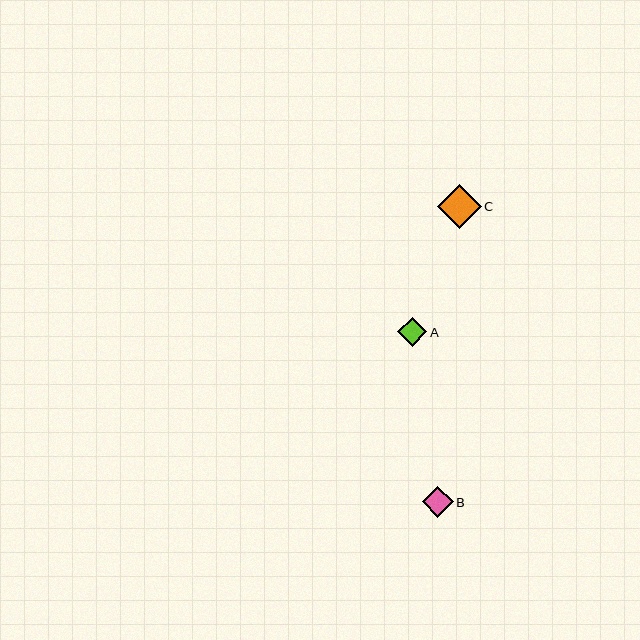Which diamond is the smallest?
Diamond A is the smallest with a size of approximately 29 pixels.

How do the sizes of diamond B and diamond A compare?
Diamond B and diamond A are approximately the same size.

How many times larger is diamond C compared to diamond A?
Diamond C is approximately 1.5 times the size of diamond A.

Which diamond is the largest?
Diamond C is the largest with a size of approximately 44 pixels.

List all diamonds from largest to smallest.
From largest to smallest: C, B, A.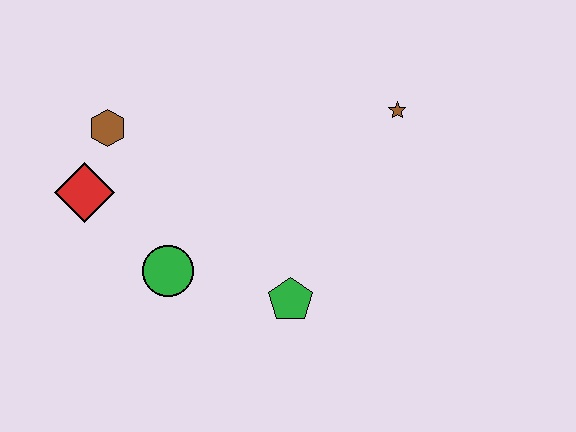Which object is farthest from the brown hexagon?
The brown star is farthest from the brown hexagon.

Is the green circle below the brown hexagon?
Yes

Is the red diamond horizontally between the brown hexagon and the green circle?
No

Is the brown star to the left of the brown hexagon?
No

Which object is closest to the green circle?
The red diamond is closest to the green circle.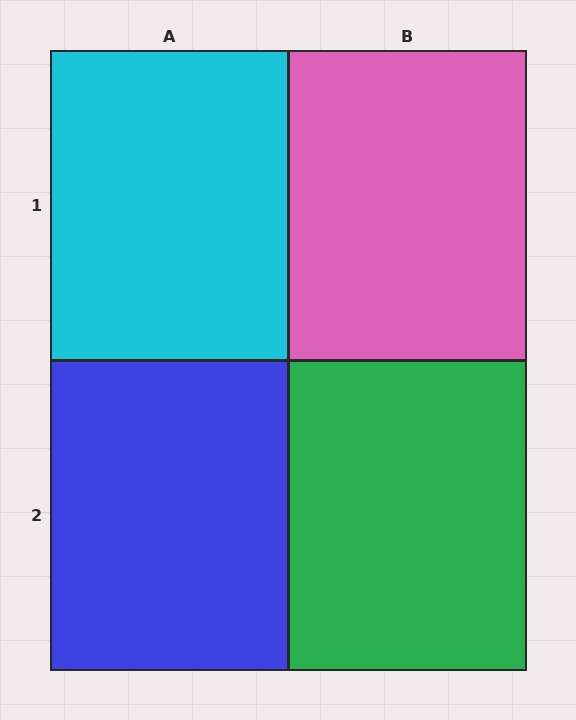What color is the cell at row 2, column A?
Blue.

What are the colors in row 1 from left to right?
Cyan, pink.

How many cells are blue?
1 cell is blue.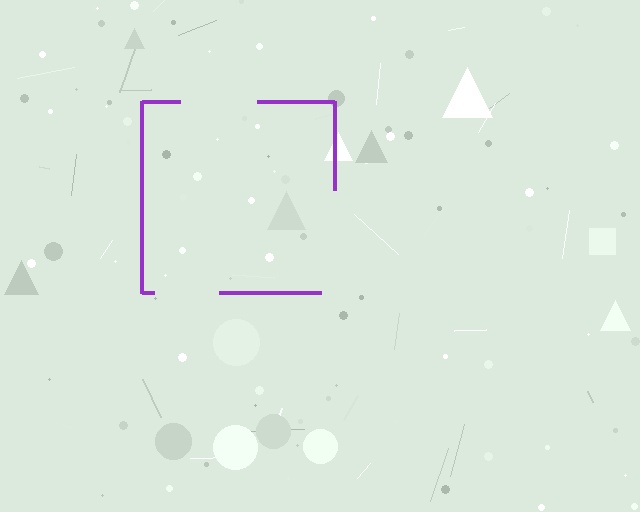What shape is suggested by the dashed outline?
The dashed outline suggests a square.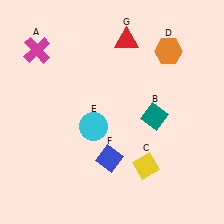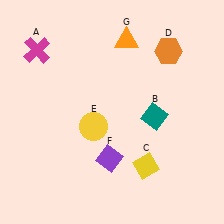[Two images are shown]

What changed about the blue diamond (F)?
In Image 1, F is blue. In Image 2, it changed to purple.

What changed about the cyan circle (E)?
In Image 1, E is cyan. In Image 2, it changed to yellow.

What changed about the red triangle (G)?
In Image 1, G is red. In Image 2, it changed to orange.